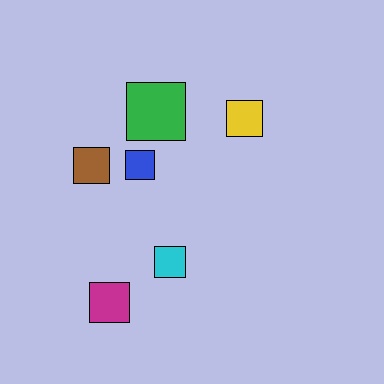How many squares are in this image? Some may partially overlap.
There are 6 squares.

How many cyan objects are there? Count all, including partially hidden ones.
There is 1 cyan object.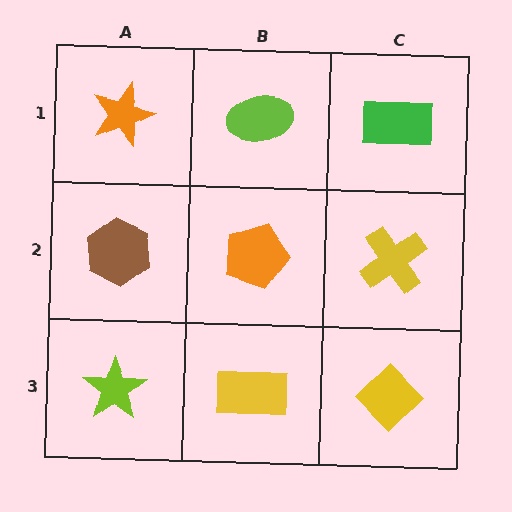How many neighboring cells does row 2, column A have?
3.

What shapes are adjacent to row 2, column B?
A lime ellipse (row 1, column B), a yellow rectangle (row 3, column B), a brown hexagon (row 2, column A), a yellow cross (row 2, column C).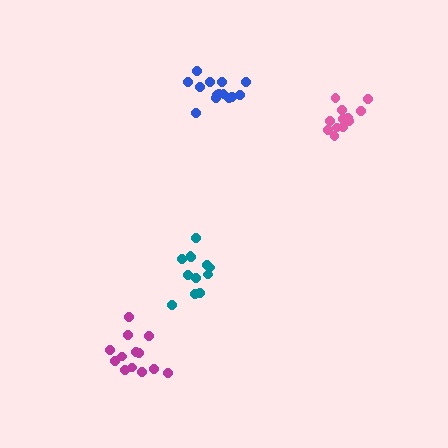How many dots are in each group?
Group 1: 13 dots, Group 2: 14 dots, Group 3: 12 dots, Group 4: 13 dots (52 total).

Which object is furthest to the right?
The pink cluster is rightmost.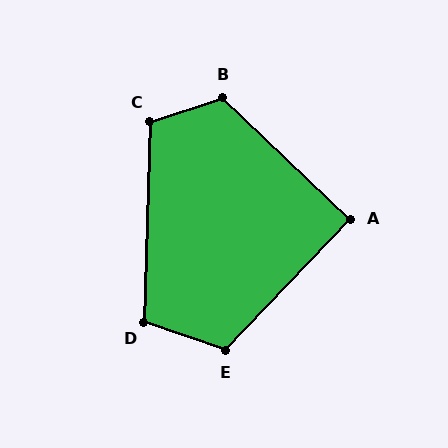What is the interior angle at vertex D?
Approximately 107 degrees (obtuse).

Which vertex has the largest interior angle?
B, at approximately 118 degrees.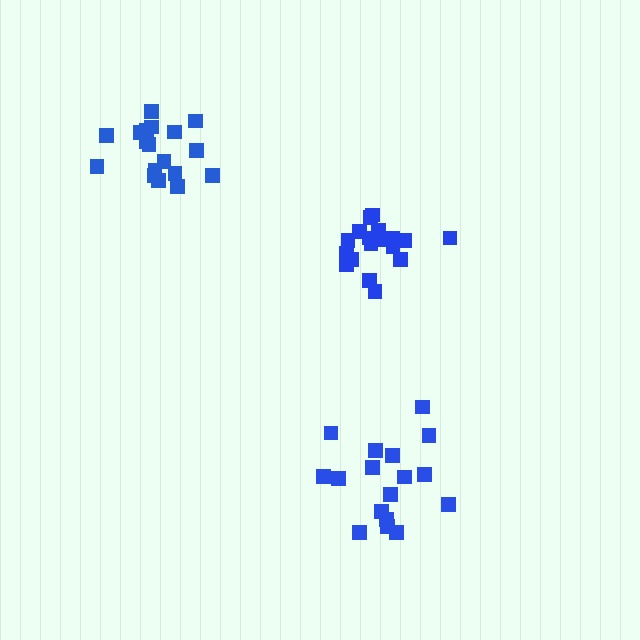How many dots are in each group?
Group 1: 18 dots, Group 2: 18 dots, Group 3: 17 dots (53 total).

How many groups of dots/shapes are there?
There are 3 groups.